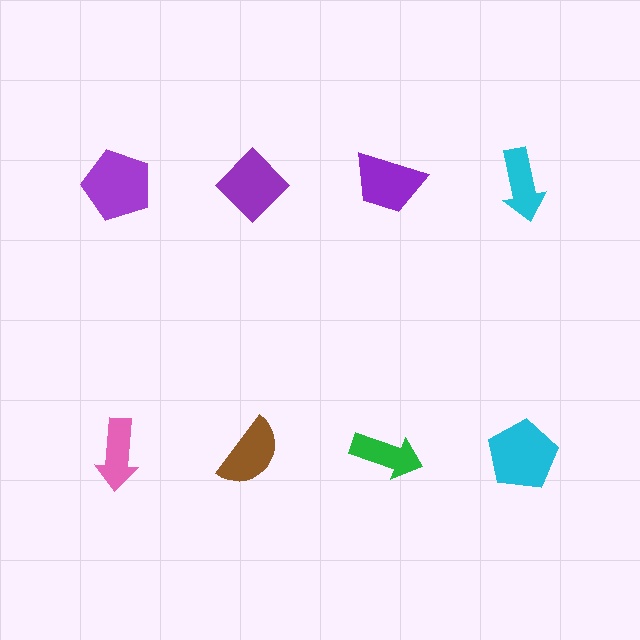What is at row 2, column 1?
A pink arrow.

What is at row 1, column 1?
A purple pentagon.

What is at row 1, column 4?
A cyan arrow.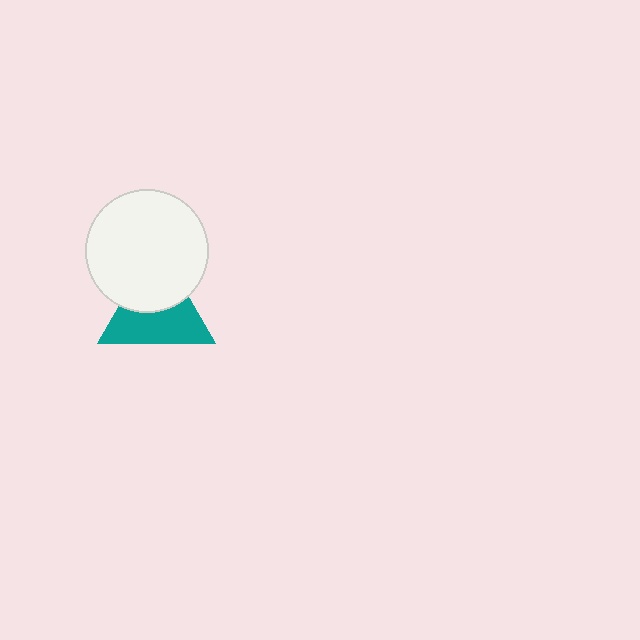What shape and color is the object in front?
The object in front is a white circle.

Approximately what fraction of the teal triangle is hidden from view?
Roughly 44% of the teal triangle is hidden behind the white circle.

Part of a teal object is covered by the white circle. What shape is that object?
It is a triangle.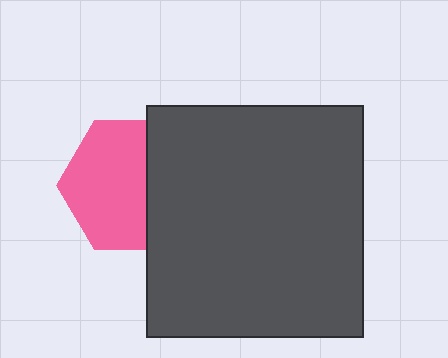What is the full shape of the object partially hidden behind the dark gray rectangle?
The partially hidden object is a pink hexagon.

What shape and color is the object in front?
The object in front is a dark gray rectangle.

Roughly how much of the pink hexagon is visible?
About half of it is visible (roughly 63%).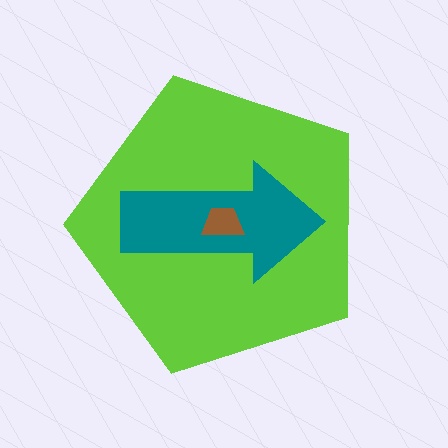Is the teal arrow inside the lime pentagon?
Yes.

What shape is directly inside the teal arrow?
The brown trapezoid.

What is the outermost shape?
The lime pentagon.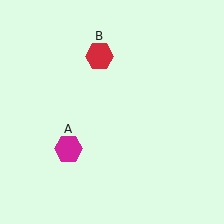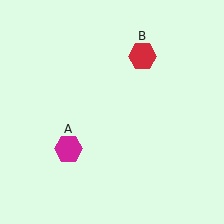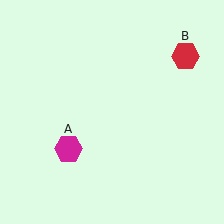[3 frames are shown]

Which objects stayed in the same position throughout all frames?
Magenta hexagon (object A) remained stationary.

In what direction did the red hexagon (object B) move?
The red hexagon (object B) moved right.